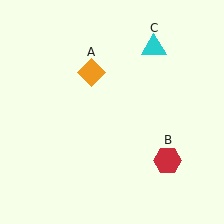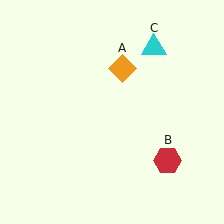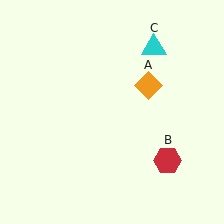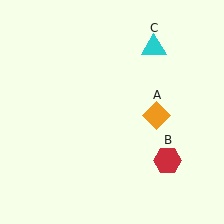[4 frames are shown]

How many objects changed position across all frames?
1 object changed position: orange diamond (object A).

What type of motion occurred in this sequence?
The orange diamond (object A) rotated clockwise around the center of the scene.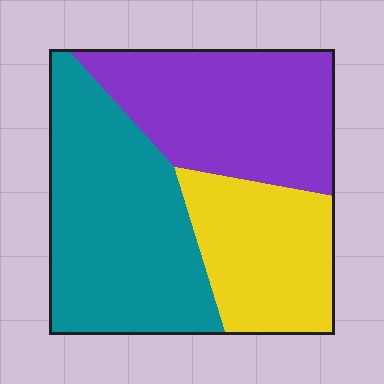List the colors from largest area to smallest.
From largest to smallest: teal, purple, yellow.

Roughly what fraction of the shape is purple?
Purple covers 34% of the shape.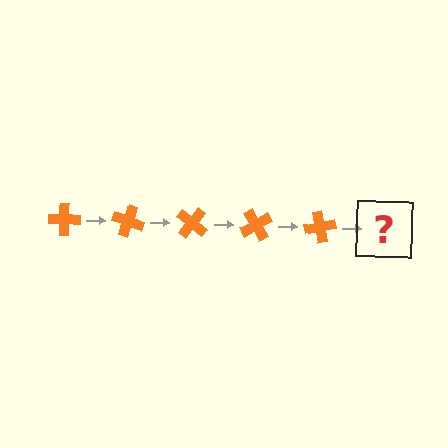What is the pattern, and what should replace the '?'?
The pattern is that the cross rotates 20 degrees each step. The '?' should be an orange cross rotated 100 degrees.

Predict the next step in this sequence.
The next step is an orange cross rotated 100 degrees.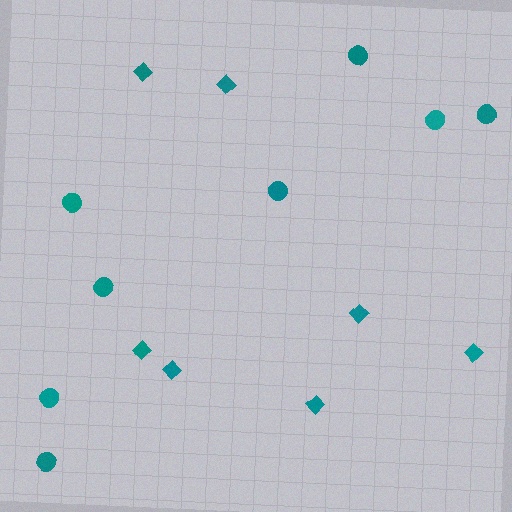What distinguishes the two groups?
There are 2 groups: one group of diamonds (7) and one group of circles (8).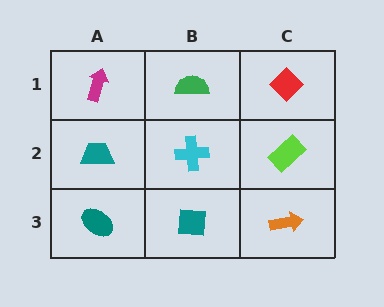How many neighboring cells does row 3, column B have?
3.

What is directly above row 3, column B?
A cyan cross.